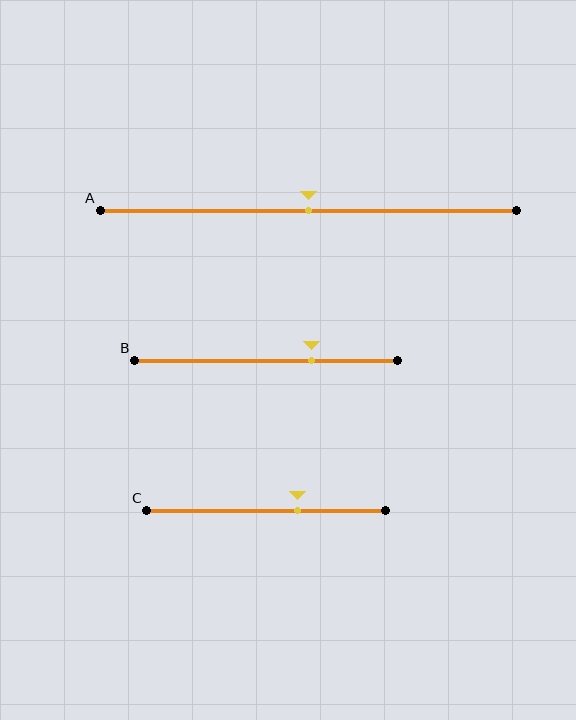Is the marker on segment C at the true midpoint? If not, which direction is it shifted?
No, the marker on segment C is shifted to the right by about 13% of the segment length.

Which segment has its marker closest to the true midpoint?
Segment A has its marker closest to the true midpoint.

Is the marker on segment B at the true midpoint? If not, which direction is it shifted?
No, the marker on segment B is shifted to the right by about 17% of the segment length.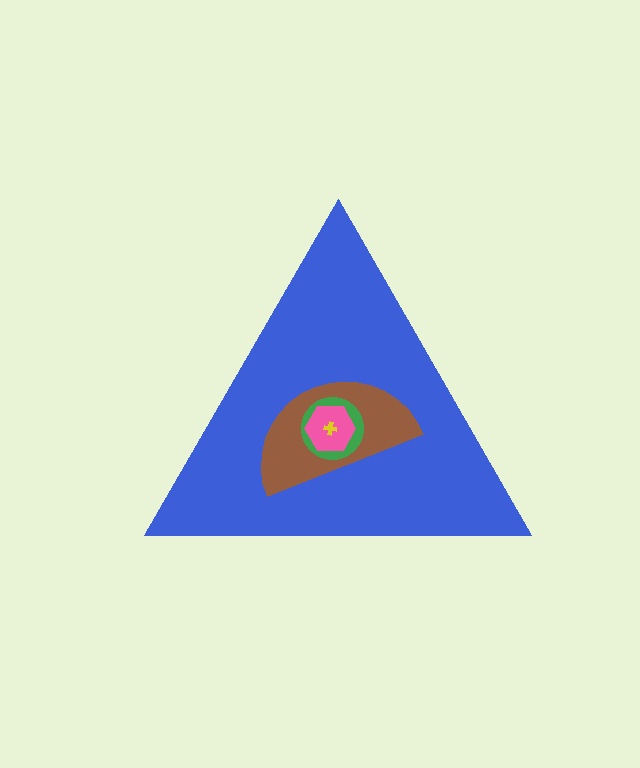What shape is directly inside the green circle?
The pink hexagon.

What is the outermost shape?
The blue triangle.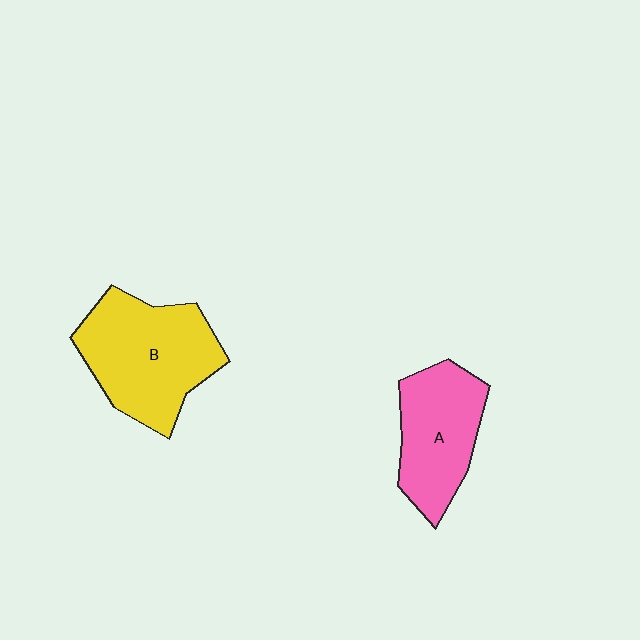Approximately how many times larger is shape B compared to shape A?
Approximately 1.3 times.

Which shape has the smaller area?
Shape A (pink).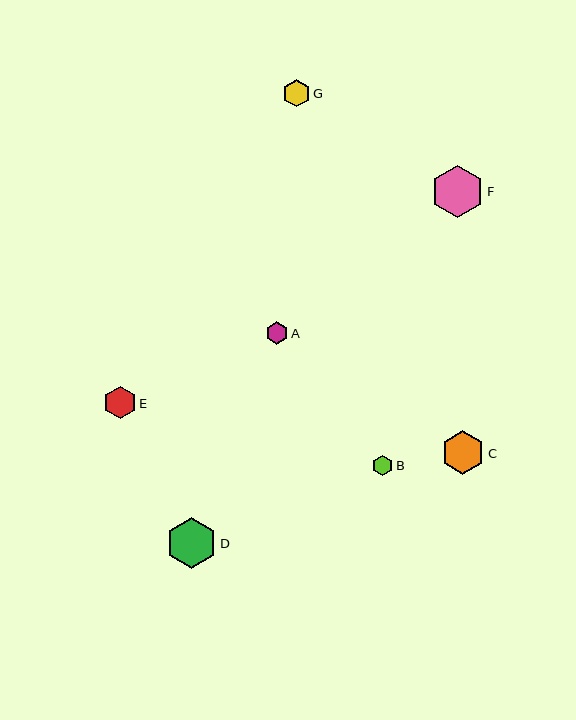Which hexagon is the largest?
Hexagon F is the largest with a size of approximately 53 pixels.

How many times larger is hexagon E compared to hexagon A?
Hexagon E is approximately 1.4 times the size of hexagon A.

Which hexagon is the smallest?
Hexagon B is the smallest with a size of approximately 20 pixels.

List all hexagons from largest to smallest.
From largest to smallest: F, D, C, E, G, A, B.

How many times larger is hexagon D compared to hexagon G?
Hexagon D is approximately 1.8 times the size of hexagon G.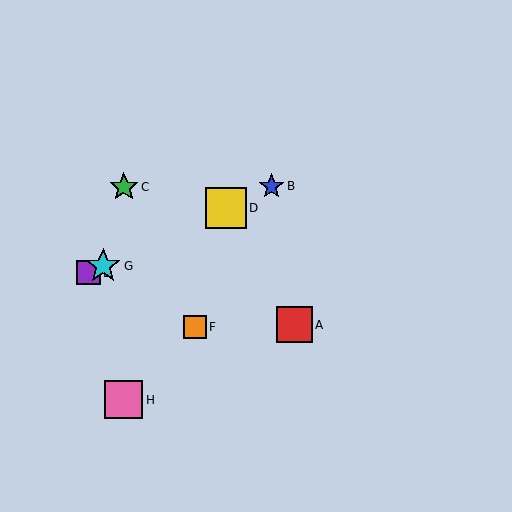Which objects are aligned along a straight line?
Objects B, D, E, G are aligned along a straight line.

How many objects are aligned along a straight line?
4 objects (B, D, E, G) are aligned along a straight line.